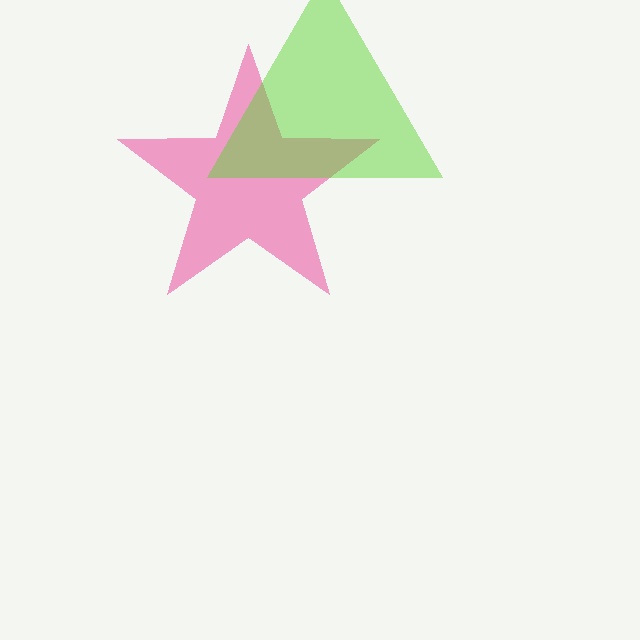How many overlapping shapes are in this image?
There are 2 overlapping shapes in the image.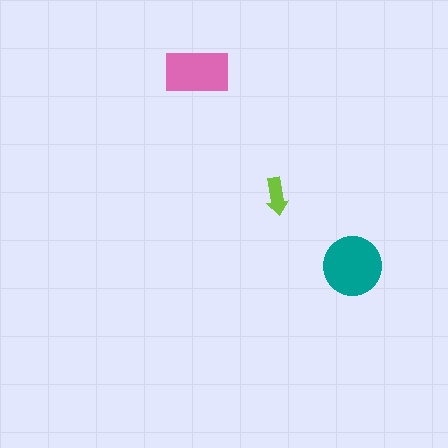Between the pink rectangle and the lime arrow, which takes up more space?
The pink rectangle.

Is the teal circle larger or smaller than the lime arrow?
Larger.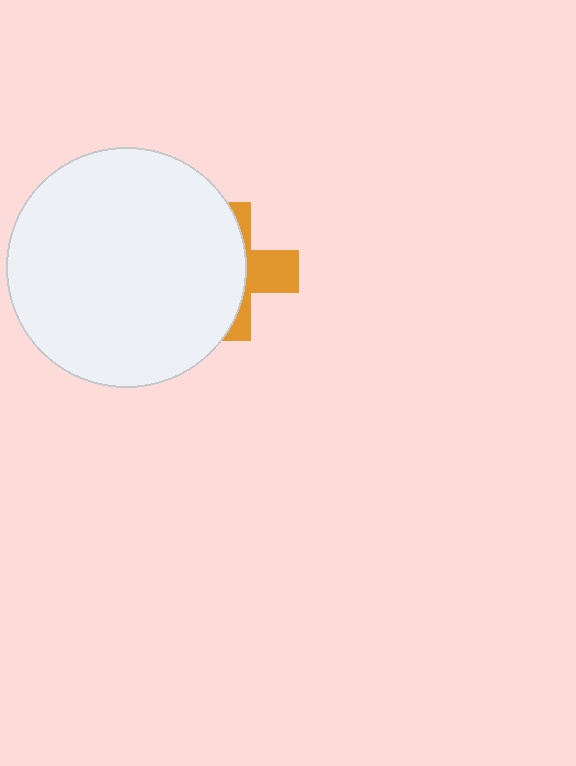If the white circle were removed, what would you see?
You would see the complete orange cross.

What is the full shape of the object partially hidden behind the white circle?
The partially hidden object is an orange cross.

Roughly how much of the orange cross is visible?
A small part of it is visible (roughly 36%).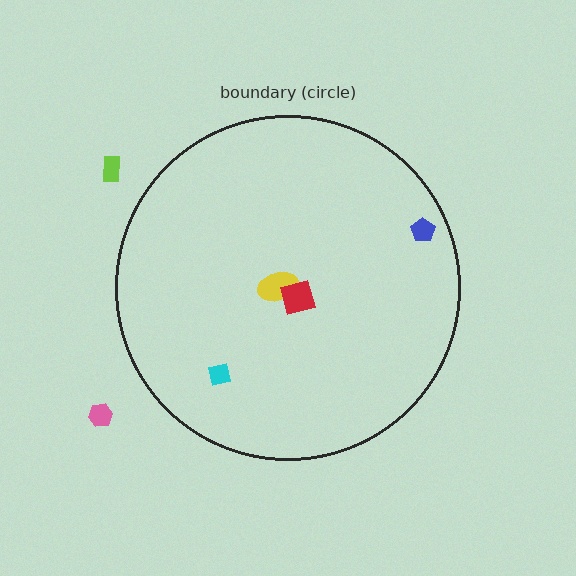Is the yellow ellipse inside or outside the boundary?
Inside.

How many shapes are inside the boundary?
4 inside, 2 outside.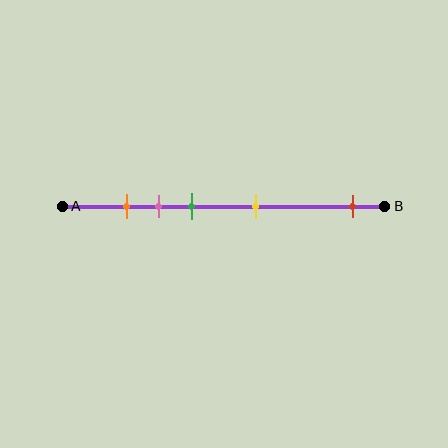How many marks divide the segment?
There are 5 marks dividing the segment.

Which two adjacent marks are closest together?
The orange and pink marks are the closest adjacent pair.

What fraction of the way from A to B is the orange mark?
The orange mark is approximately 20% (0.2) of the way from A to B.